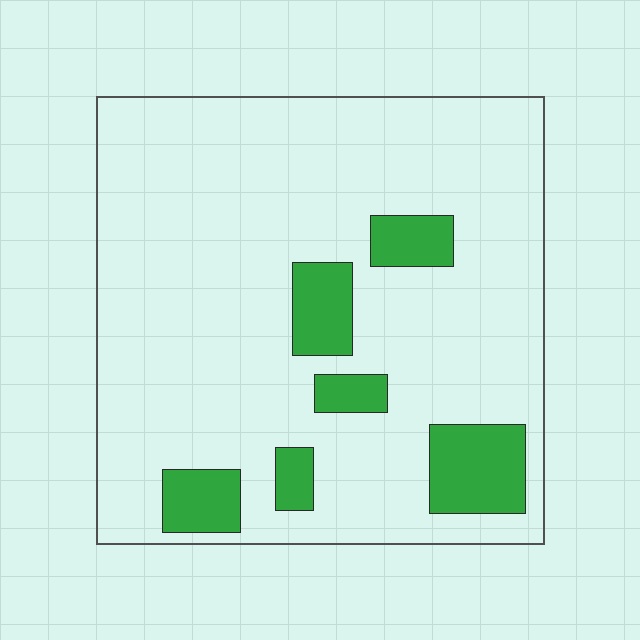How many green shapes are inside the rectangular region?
6.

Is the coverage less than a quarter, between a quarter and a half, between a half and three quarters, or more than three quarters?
Less than a quarter.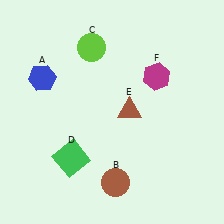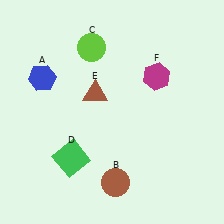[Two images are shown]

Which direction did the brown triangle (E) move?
The brown triangle (E) moved left.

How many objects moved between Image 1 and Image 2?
1 object moved between the two images.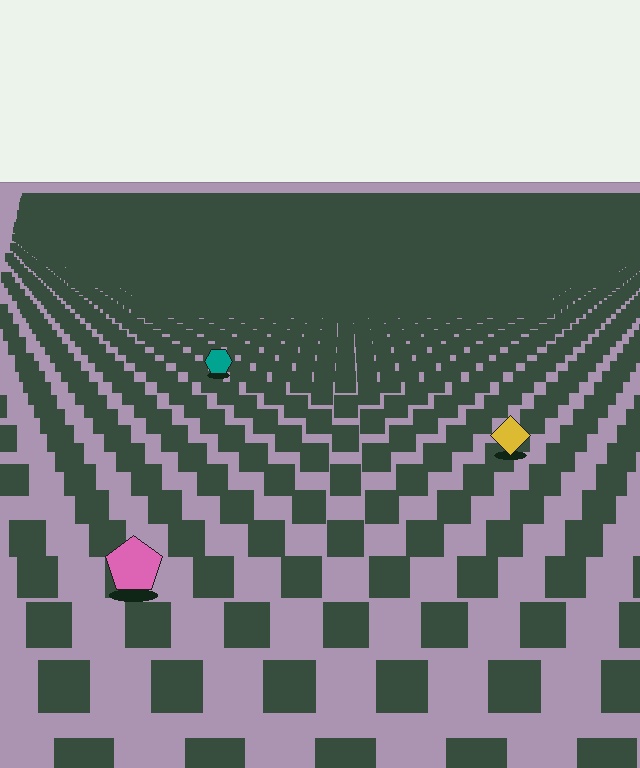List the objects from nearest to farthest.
From nearest to farthest: the pink pentagon, the yellow diamond, the teal hexagon.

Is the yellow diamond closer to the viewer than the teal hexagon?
Yes. The yellow diamond is closer — you can tell from the texture gradient: the ground texture is coarser near it.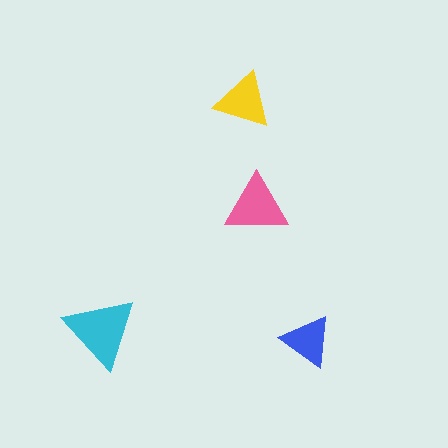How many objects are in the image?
There are 4 objects in the image.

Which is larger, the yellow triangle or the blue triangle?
The yellow one.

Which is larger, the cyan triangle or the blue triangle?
The cyan one.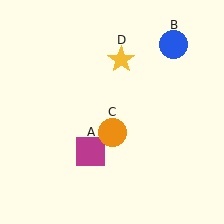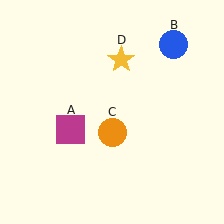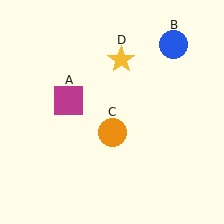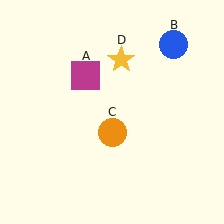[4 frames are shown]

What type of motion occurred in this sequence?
The magenta square (object A) rotated clockwise around the center of the scene.